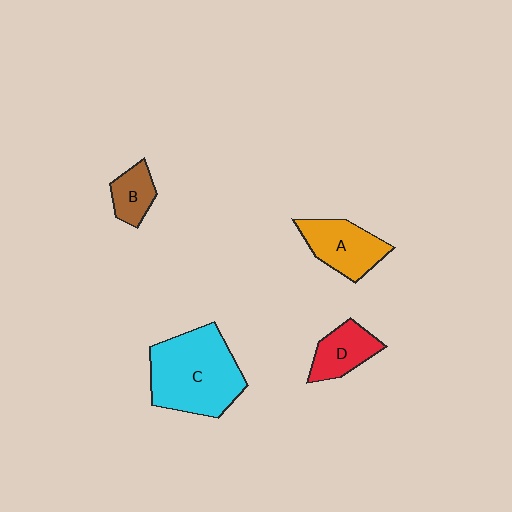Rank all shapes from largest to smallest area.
From largest to smallest: C (cyan), A (orange), D (red), B (brown).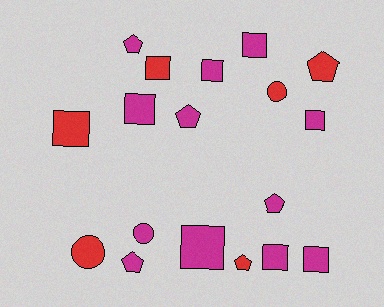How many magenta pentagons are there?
There are 4 magenta pentagons.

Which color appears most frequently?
Magenta, with 12 objects.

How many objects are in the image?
There are 18 objects.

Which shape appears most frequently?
Square, with 9 objects.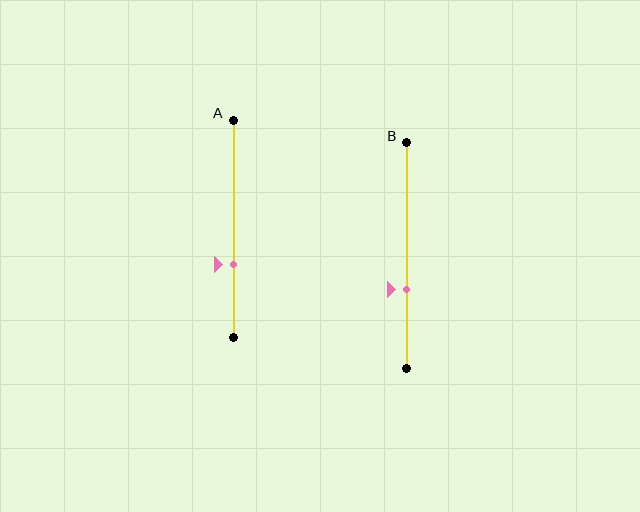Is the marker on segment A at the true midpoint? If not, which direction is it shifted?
No, the marker on segment A is shifted downward by about 16% of the segment length.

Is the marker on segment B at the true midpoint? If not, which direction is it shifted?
No, the marker on segment B is shifted downward by about 15% of the segment length.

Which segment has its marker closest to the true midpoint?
Segment B has its marker closest to the true midpoint.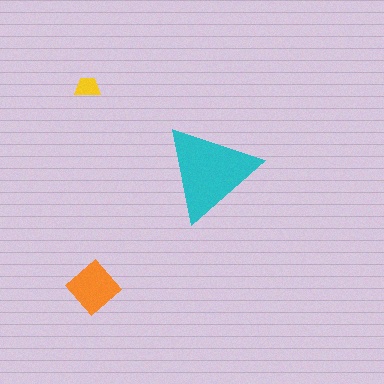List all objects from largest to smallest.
The cyan triangle, the orange diamond, the yellow trapezoid.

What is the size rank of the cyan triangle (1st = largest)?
1st.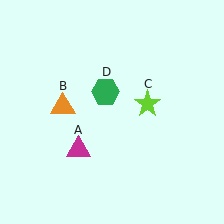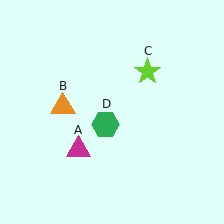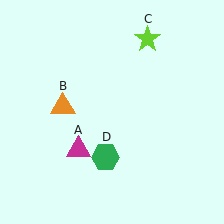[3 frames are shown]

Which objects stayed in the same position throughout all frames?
Magenta triangle (object A) and orange triangle (object B) remained stationary.